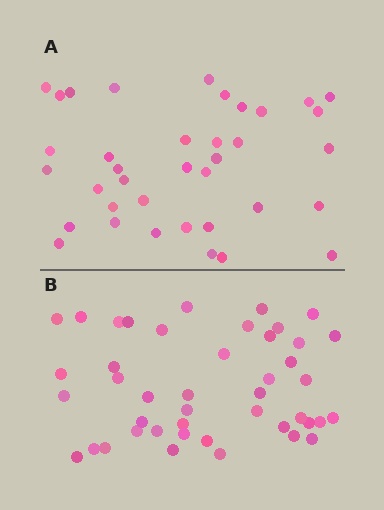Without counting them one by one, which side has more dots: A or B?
Region B (the bottom region) has more dots.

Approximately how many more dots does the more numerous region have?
Region B has roughly 8 or so more dots than region A.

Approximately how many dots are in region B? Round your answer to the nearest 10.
About 40 dots. (The exact count is 44, which rounds to 40.)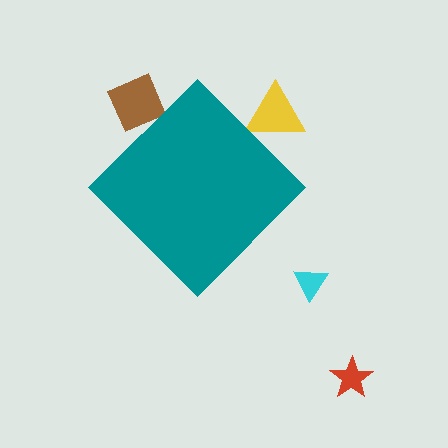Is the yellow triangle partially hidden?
Yes, the yellow triangle is partially hidden behind the teal diamond.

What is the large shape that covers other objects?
A teal diamond.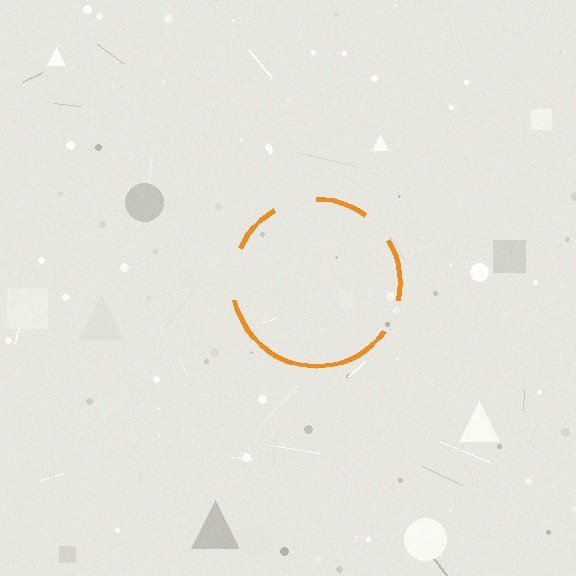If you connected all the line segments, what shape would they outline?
They would outline a circle.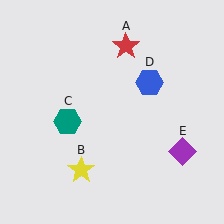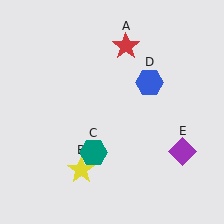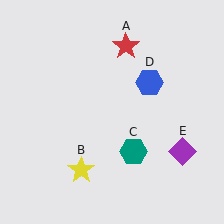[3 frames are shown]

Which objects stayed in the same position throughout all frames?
Red star (object A) and yellow star (object B) and blue hexagon (object D) and purple diamond (object E) remained stationary.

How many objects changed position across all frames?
1 object changed position: teal hexagon (object C).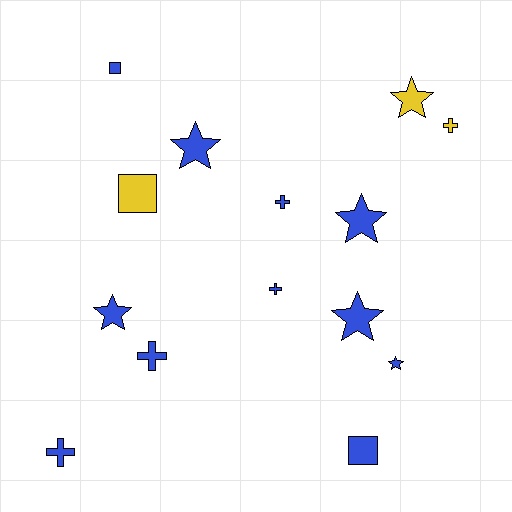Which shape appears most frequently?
Star, with 6 objects.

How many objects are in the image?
There are 14 objects.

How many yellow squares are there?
There is 1 yellow square.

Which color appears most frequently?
Blue, with 11 objects.